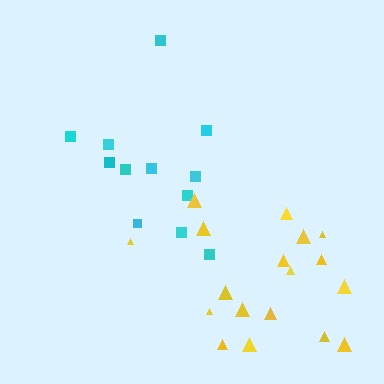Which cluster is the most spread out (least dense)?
Yellow.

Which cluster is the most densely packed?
Cyan.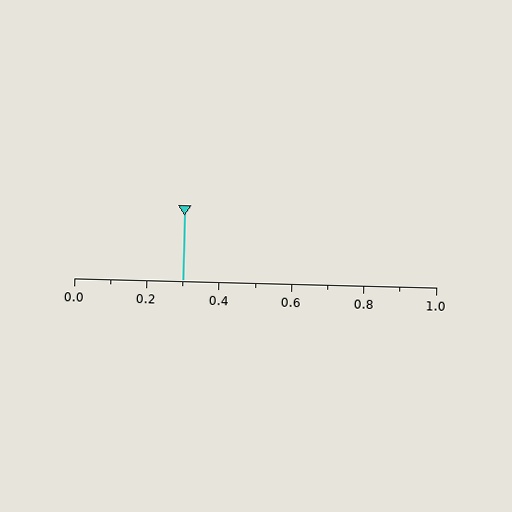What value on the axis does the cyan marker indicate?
The marker indicates approximately 0.3.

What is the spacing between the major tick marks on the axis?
The major ticks are spaced 0.2 apart.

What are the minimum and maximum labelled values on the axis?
The axis runs from 0.0 to 1.0.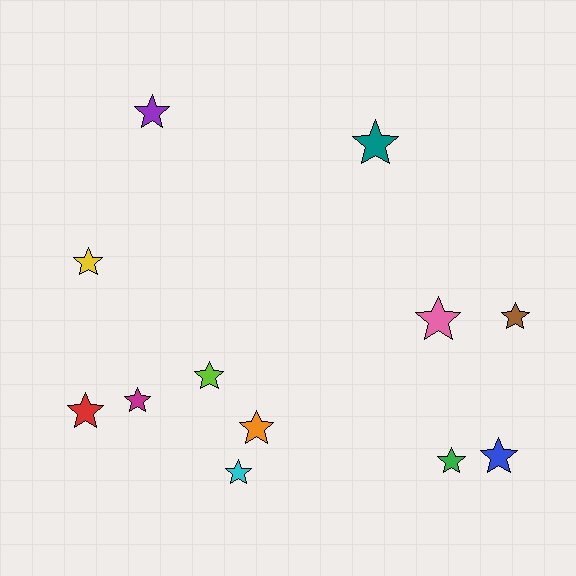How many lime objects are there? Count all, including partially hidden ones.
There is 1 lime object.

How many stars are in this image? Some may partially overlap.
There are 12 stars.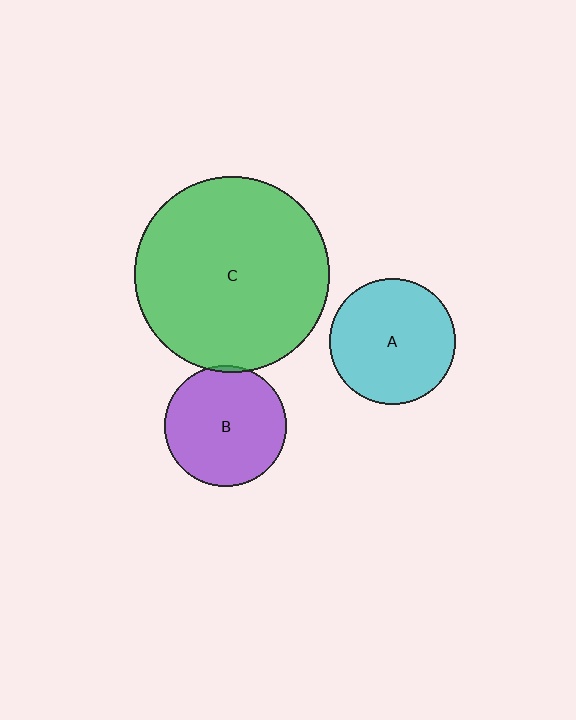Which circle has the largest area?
Circle C (green).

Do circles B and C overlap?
Yes.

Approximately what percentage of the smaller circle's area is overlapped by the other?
Approximately 5%.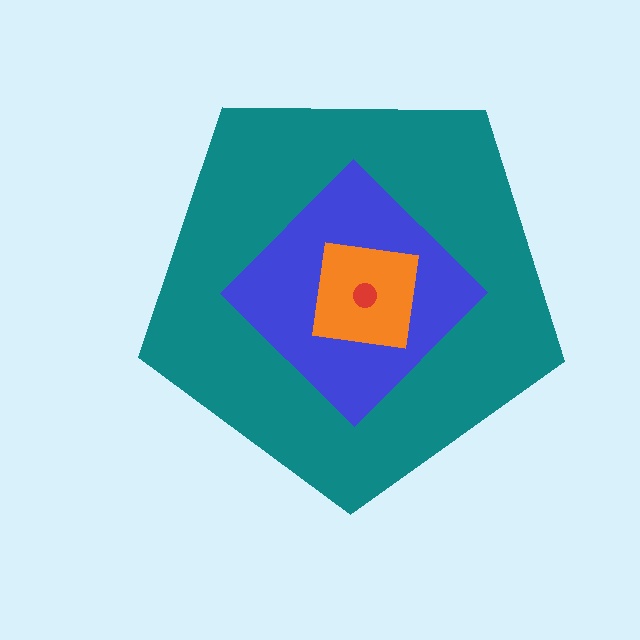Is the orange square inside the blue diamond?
Yes.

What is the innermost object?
The red circle.